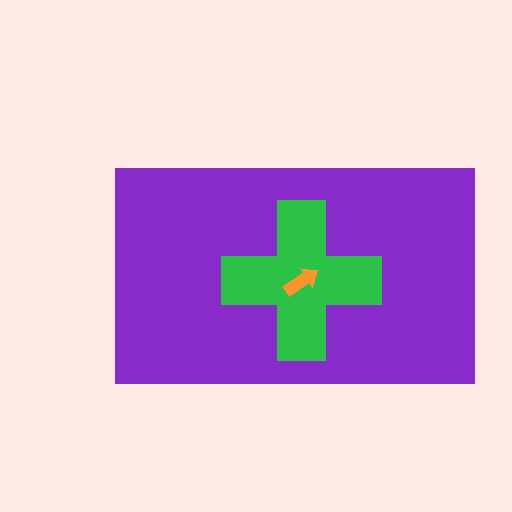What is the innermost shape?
The orange arrow.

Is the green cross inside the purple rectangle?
Yes.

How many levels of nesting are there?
3.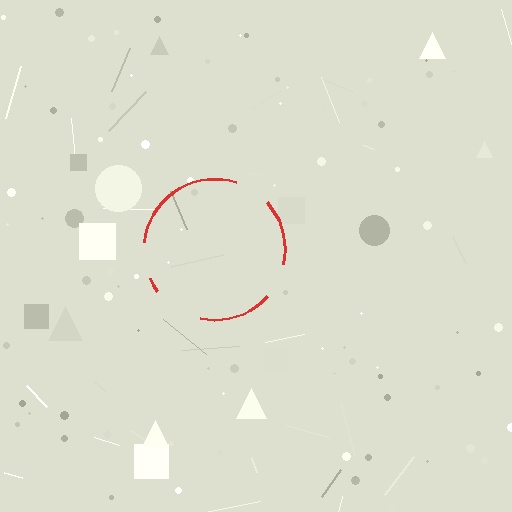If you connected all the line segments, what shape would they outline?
They would outline a circle.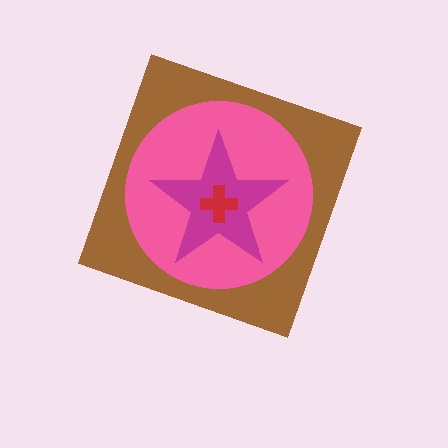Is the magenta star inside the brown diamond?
Yes.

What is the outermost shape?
The brown diamond.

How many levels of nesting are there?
4.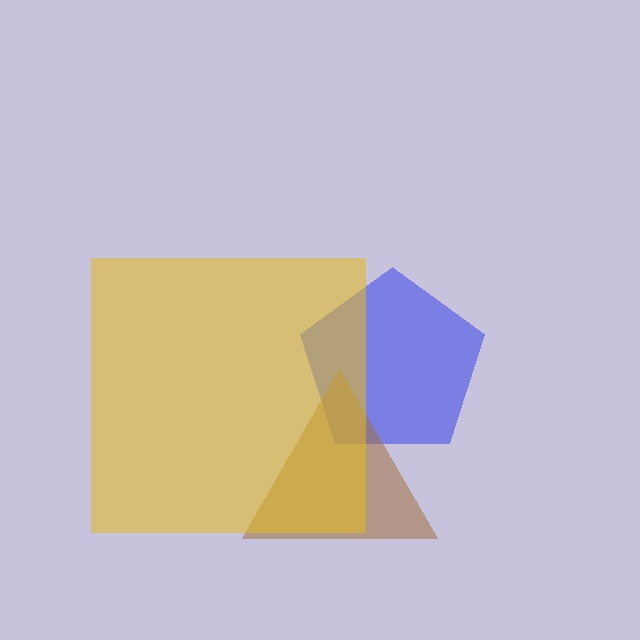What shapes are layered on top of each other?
The layered shapes are: a blue pentagon, a brown triangle, a yellow square.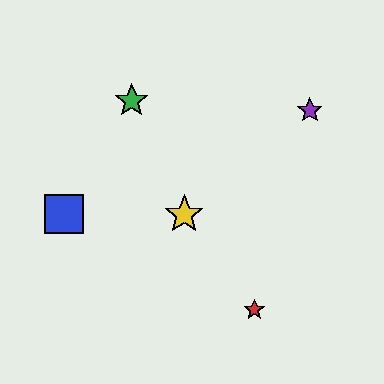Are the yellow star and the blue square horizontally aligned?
Yes, both are at y≈214.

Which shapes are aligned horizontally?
The blue square, the yellow star are aligned horizontally.